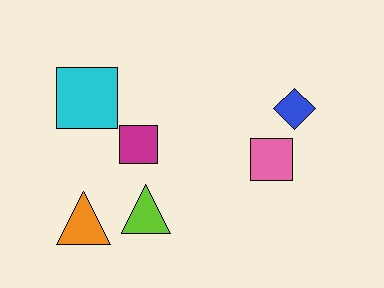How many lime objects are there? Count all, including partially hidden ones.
There is 1 lime object.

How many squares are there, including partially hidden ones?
There are 3 squares.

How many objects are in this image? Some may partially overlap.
There are 6 objects.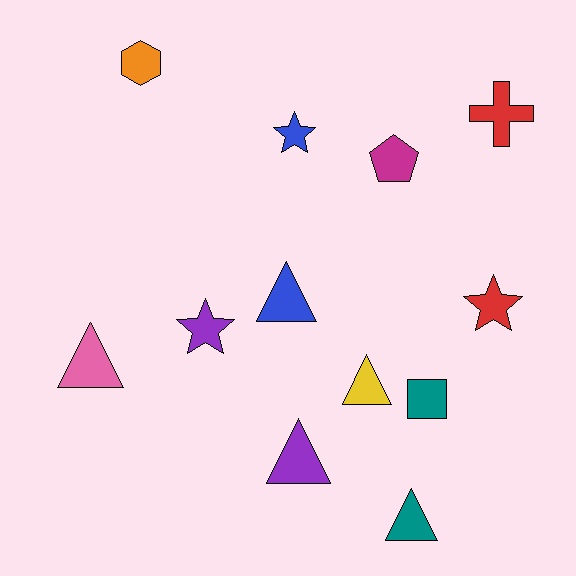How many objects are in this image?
There are 12 objects.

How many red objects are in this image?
There are 2 red objects.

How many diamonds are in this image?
There are no diamonds.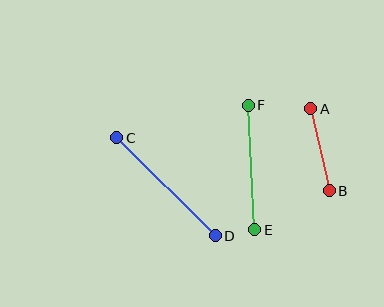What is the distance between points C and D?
The distance is approximately 139 pixels.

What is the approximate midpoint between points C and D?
The midpoint is at approximately (166, 187) pixels.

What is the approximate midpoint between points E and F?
The midpoint is at approximately (251, 168) pixels.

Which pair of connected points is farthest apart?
Points C and D are farthest apart.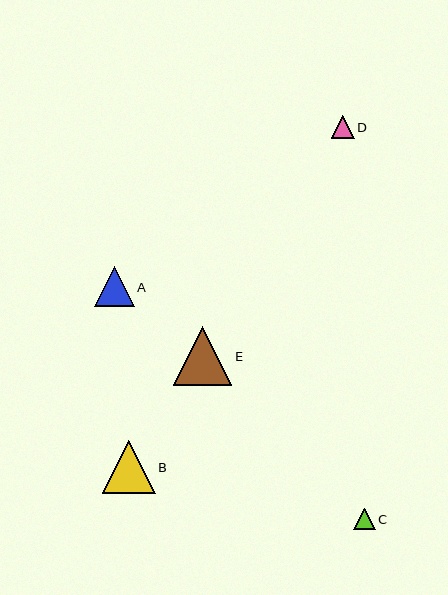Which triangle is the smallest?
Triangle C is the smallest with a size of approximately 21 pixels.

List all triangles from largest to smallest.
From largest to smallest: E, B, A, D, C.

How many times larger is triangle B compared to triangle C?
Triangle B is approximately 2.5 times the size of triangle C.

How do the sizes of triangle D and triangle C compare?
Triangle D and triangle C are approximately the same size.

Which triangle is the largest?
Triangle E is the largest with a size of approximately 59 pixels.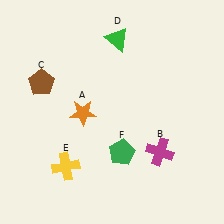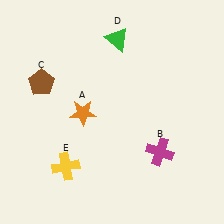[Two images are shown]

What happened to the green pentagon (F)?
The green pentagon (F) was removed in Image 2. It was in the bottom-right area of Image 1.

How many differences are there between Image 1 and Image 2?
There is 1 difference between the two images.